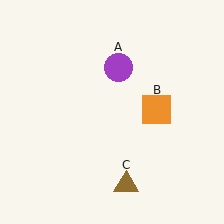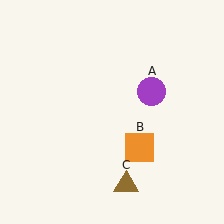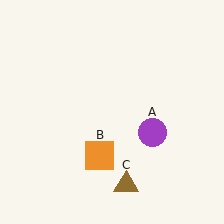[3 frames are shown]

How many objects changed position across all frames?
2 objects changed position: purple circle (object A), orange square (object B).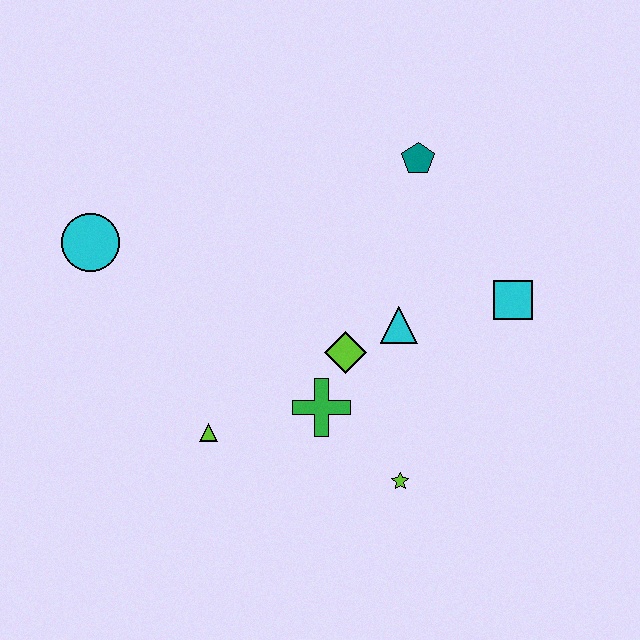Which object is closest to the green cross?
The lime diamond is closest to the green cross.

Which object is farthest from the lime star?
The cyan circle is farthest from the lime star.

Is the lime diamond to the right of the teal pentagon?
No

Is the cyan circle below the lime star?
No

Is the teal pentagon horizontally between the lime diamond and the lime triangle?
No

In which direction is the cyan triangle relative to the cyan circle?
The cyan triangle is to the right of the cyan circle.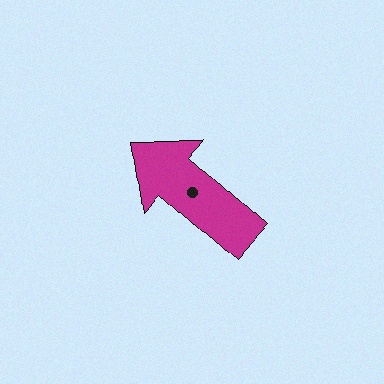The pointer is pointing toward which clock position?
Roughly 10 o'clock.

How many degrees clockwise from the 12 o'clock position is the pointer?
Approximately 311 degrees.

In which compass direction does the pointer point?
Northwest.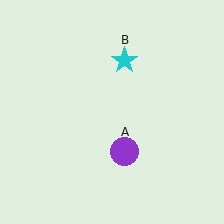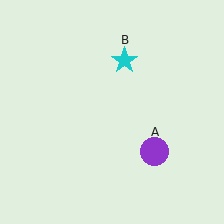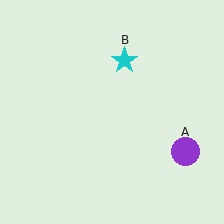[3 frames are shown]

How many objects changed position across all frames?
1 object changed position: purple circle (object A).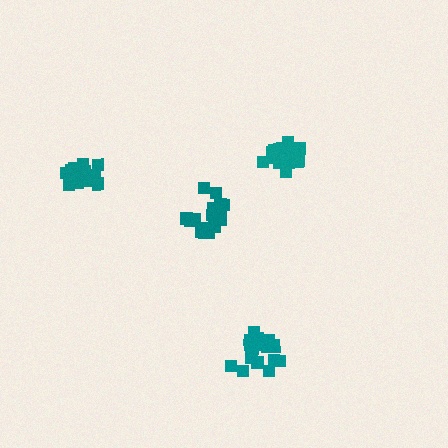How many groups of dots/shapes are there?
There are 4 groups.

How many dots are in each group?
Group 1: 21 dots, Group 2: 20 dots, Group 3: 18 dots, Group 4: 18 dots (77 total).